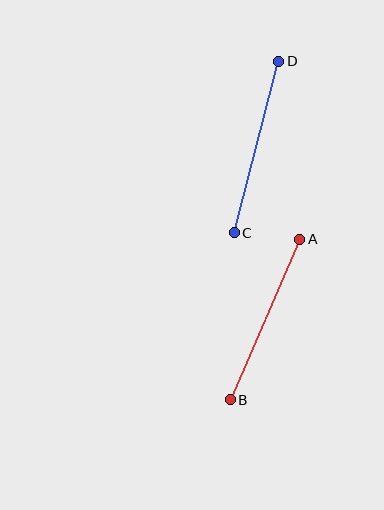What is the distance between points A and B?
The distance is approximately 175 pixels.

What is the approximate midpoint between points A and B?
The midpoint is at approximately (265, 319) pixels.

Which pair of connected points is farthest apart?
Points C and D are farthest apart.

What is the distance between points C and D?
The distance is approximately 177 pixels.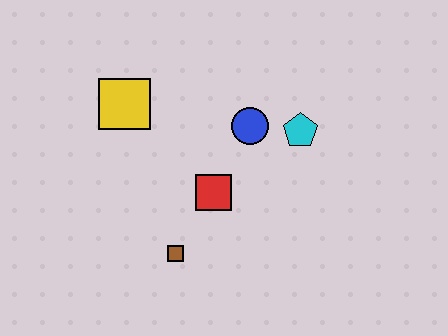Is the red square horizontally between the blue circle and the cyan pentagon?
No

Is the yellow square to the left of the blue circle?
Yes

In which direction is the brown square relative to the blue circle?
The brown square is below the blue circle.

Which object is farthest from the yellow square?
The cyan pentagon is farthest from the yellow square.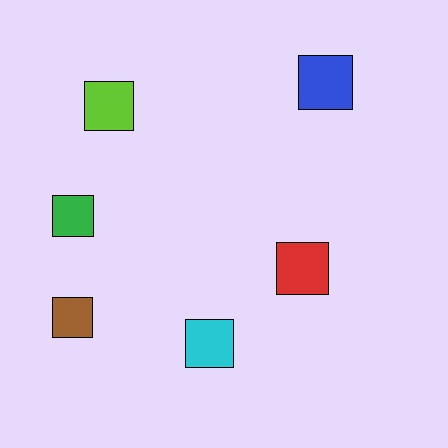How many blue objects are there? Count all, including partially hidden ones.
There is 1 blue object.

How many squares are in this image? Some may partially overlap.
There are 6 squares.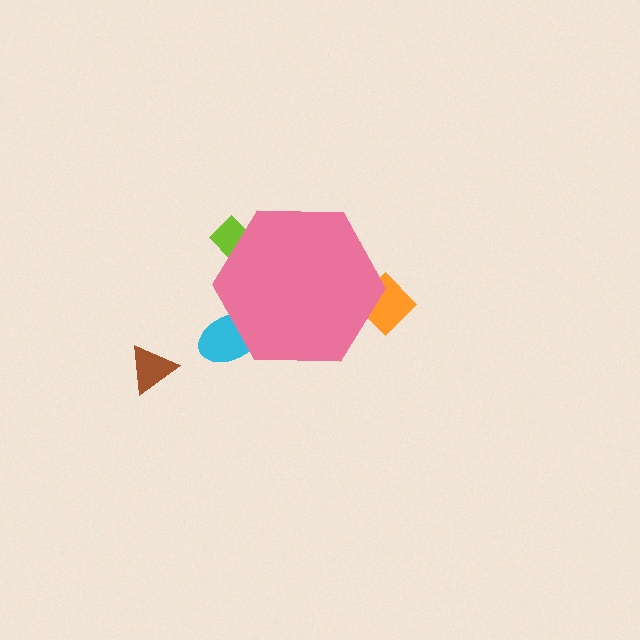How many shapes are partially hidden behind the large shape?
3 shapes are partially hidden.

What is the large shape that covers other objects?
A pink hexagon.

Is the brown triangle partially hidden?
No, the brown triangle is fully visible.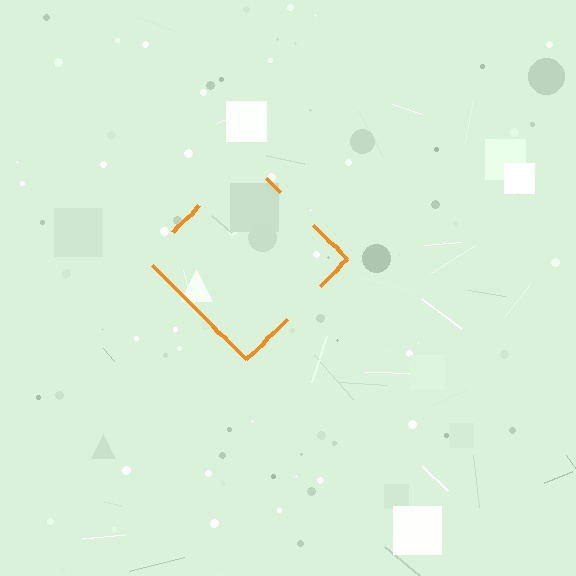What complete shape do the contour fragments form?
The contour fragments form a diamond.